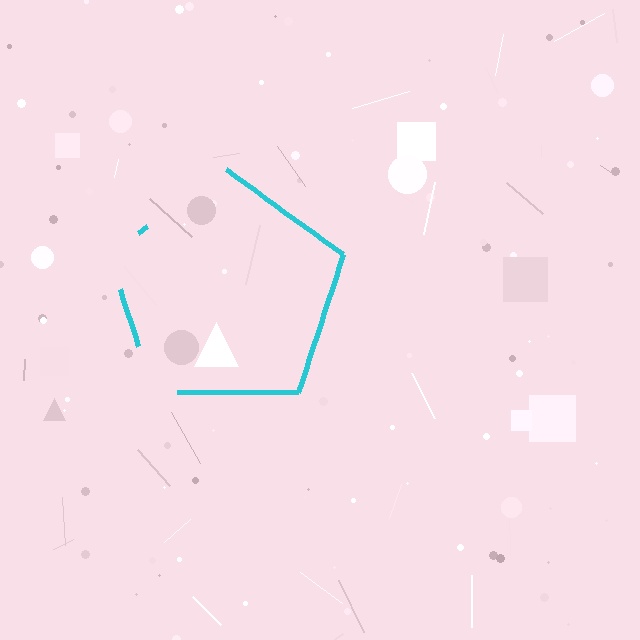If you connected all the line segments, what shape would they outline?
They would outline a pentagon.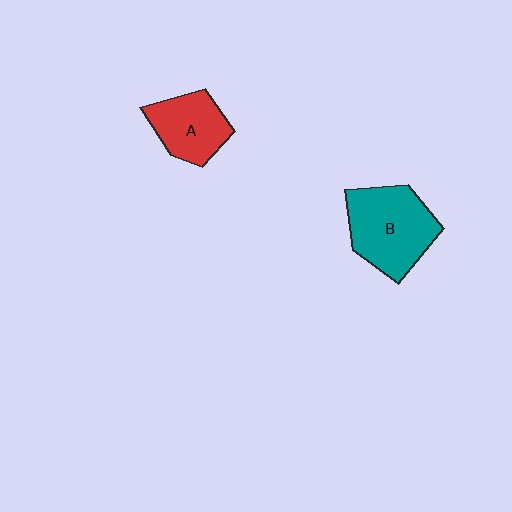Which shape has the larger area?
Shape B (teal).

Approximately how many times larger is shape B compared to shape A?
Approximately 1.5 times.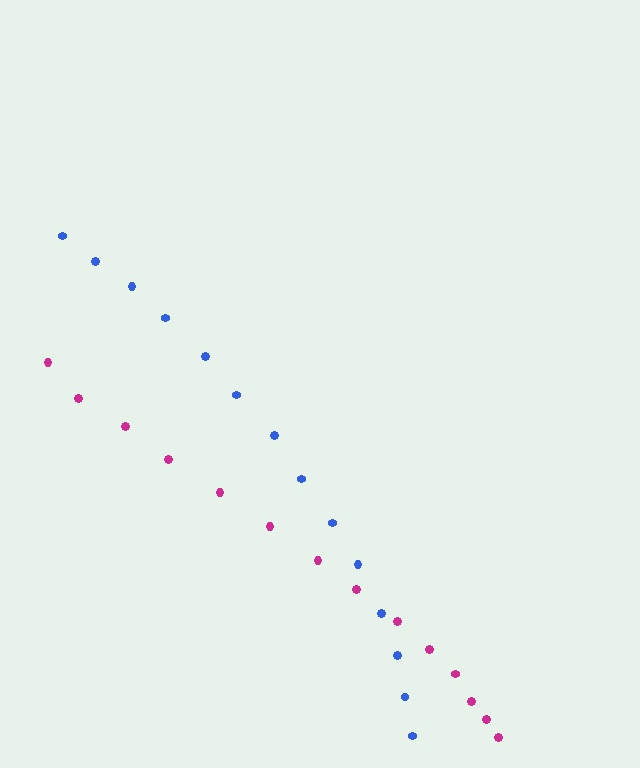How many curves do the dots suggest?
There are 2 distinct paths.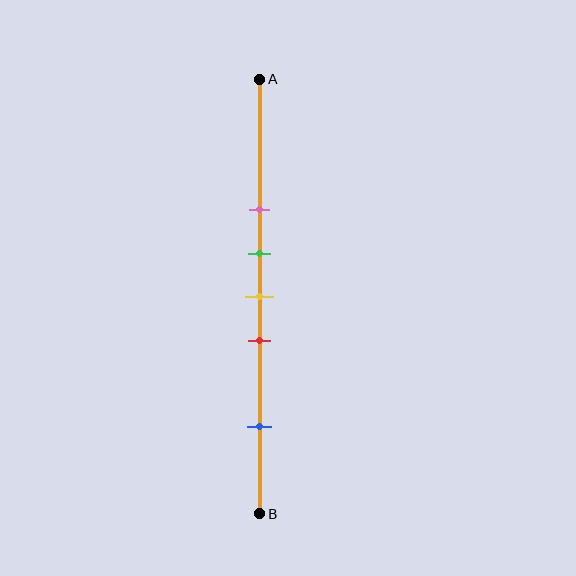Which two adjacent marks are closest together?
The green and yellow marks are the closest adjacent pair.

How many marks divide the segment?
There are 5 marks dividing the segment.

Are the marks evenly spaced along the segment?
No, the marks are not evenly spaced.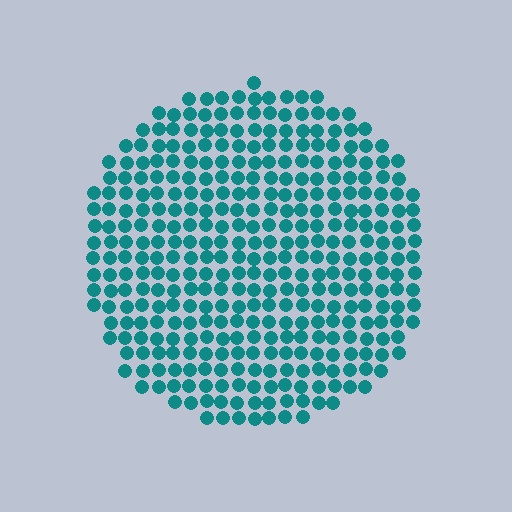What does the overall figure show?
The overall figure shows a circle.